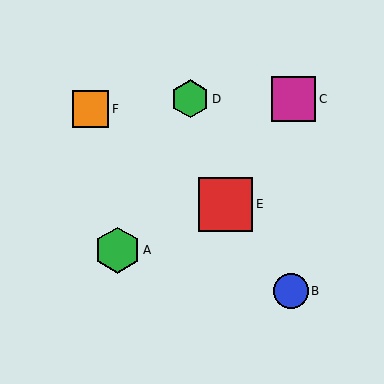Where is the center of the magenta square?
The center of the magenta square is at (293, 99).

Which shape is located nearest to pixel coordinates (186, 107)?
The green hexagon (labeled D) at (190, 99) is nearest to that location.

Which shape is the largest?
The red square (labeled E) is the largest.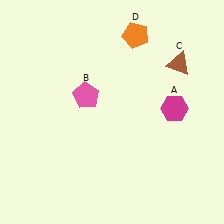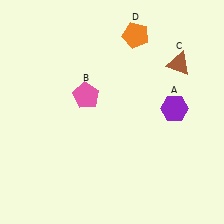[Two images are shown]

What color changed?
The hexagon (A) changed from magenta in Image 1 to purple in Image 2.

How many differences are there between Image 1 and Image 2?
There is 1 difference between the two images.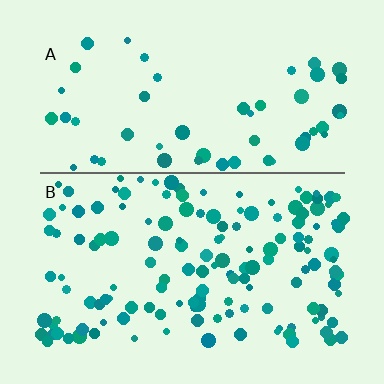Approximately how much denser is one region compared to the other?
Approximately 2.8× — region B over region A.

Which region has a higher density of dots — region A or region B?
B (the bottom).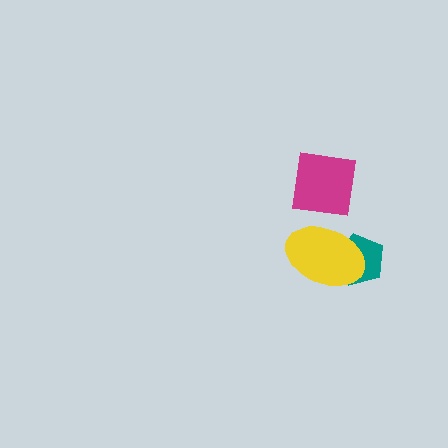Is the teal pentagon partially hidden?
Yes, it is partially covered by another shape.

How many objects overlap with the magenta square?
0 objects overlap with the magenta square.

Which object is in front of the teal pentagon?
The yellow ellipse is in front of the teal pentagon.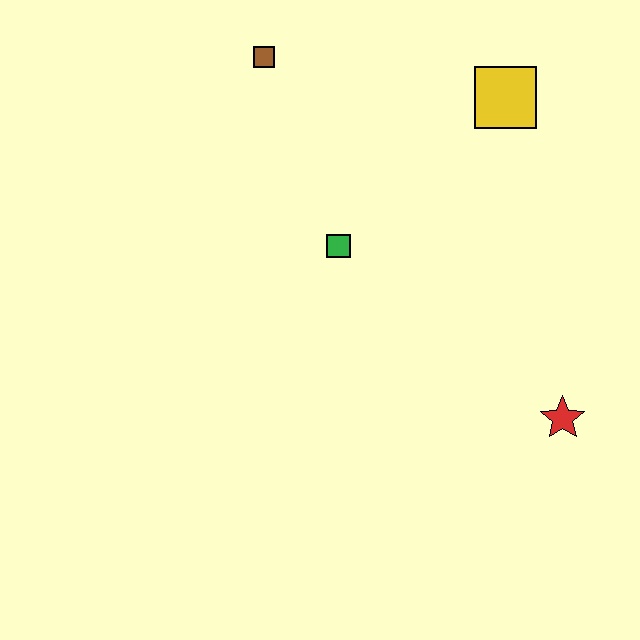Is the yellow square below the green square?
No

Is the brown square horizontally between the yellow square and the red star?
No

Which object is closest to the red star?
The green square is closest to the red star.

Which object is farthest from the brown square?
The red star is farthest from the brown square.